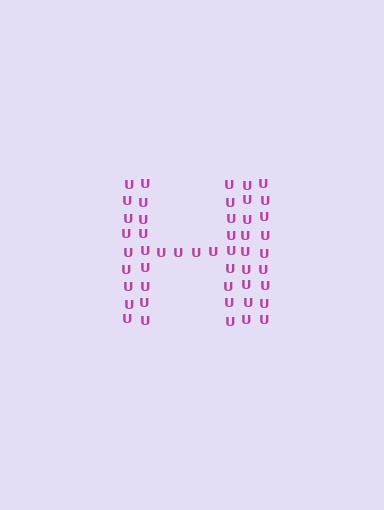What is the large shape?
The large shape is the letter H.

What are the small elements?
The small elements are letter U's.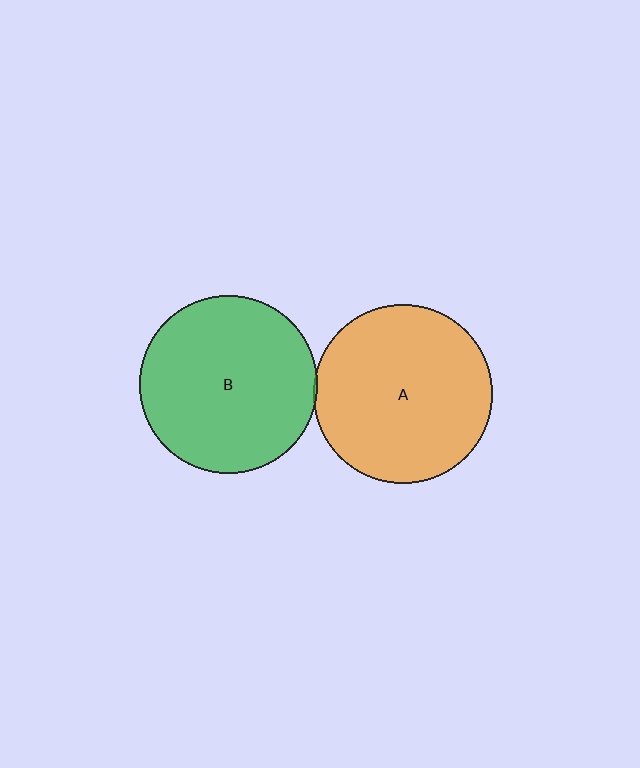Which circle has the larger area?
Circle A (orange).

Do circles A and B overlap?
Yes.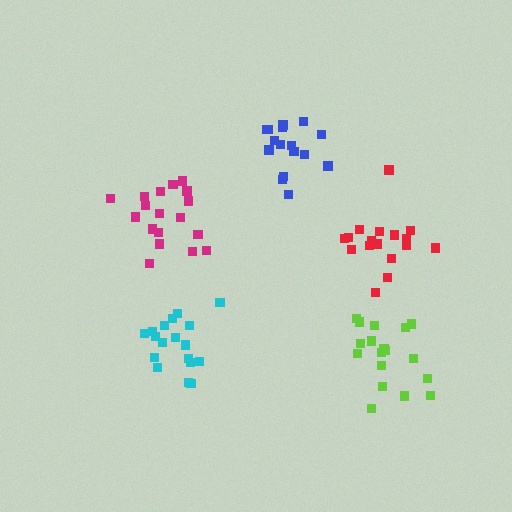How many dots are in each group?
Group 1: 16 dots, Group 2: 18 dots, Group 3: 18 dots, Group 4: 18 dots, Group 5: 17 dots (87 total).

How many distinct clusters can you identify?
There are 5 distinct clusters.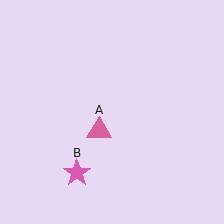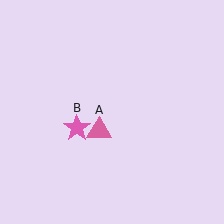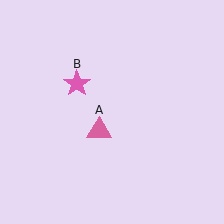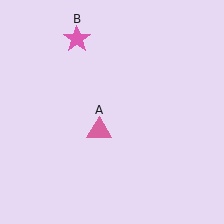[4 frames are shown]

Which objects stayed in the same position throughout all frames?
Pink triangle (object A) remained stationary.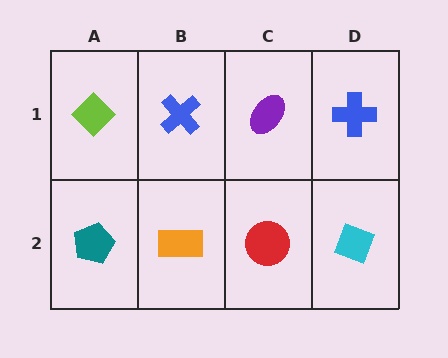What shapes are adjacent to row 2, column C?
A purple ellipse (row 1, column C), an orange rectangle (row 2, column B), a cyan diamond (row 2, column D).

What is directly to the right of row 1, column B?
A purple ellipse.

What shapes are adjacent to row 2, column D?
A blue cross (row 1, column D), a red circle (row 2, column C).